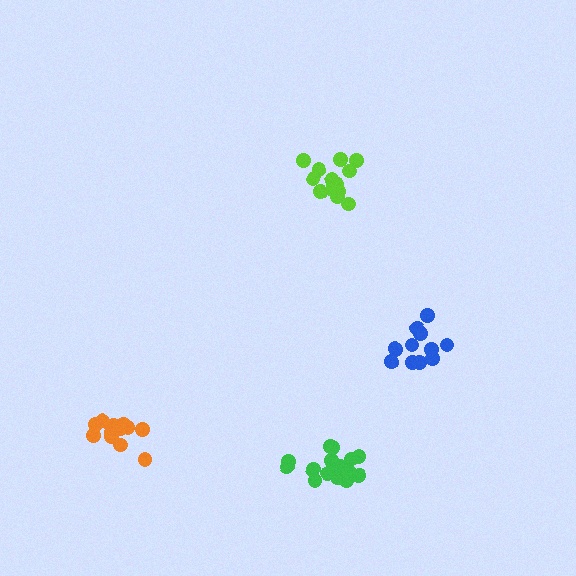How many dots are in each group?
Group 1: 12 dots, Group 2: 15 dots, Group 3: 11 dots, Group 4: 17 dots (55 total).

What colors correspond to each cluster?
The clusters are colored: orange, lime, blue, green.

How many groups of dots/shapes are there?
There are 4 groups.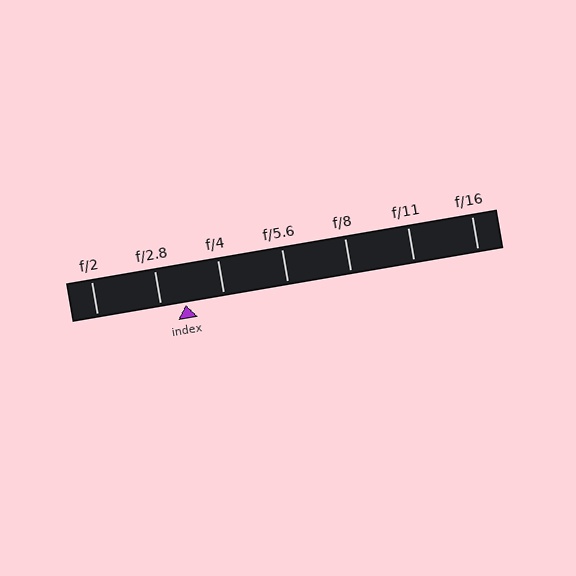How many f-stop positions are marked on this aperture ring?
There are 7 f-stop positions marked.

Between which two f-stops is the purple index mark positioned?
The index mark is between f/2.8 and f/4.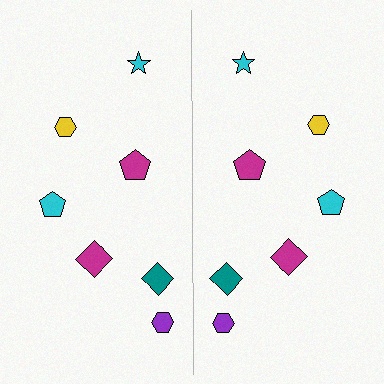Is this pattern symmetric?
Yes, this pattern has bilateral (reflection) symmetry.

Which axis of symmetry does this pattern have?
The pattern has a vertical axis of symmetry running through the center of the image.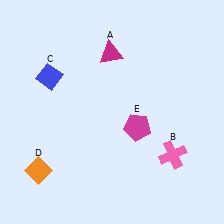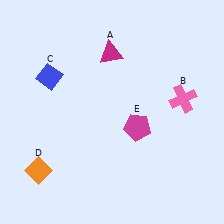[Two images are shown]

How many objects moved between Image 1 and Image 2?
1 object moved between the two images.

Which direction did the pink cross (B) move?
The pink cross (B) moved up.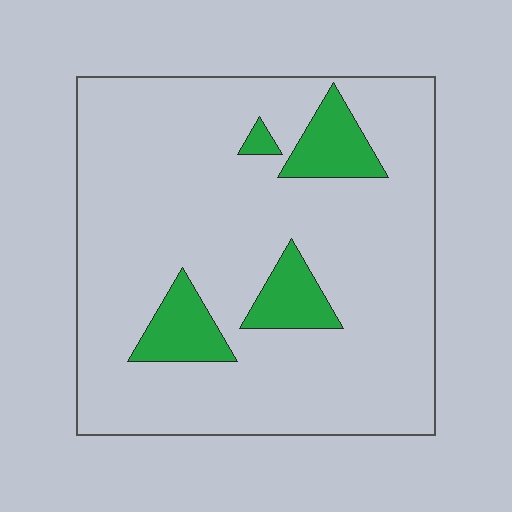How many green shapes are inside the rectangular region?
4.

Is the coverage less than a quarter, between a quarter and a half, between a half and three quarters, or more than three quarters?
Less than a quarter.